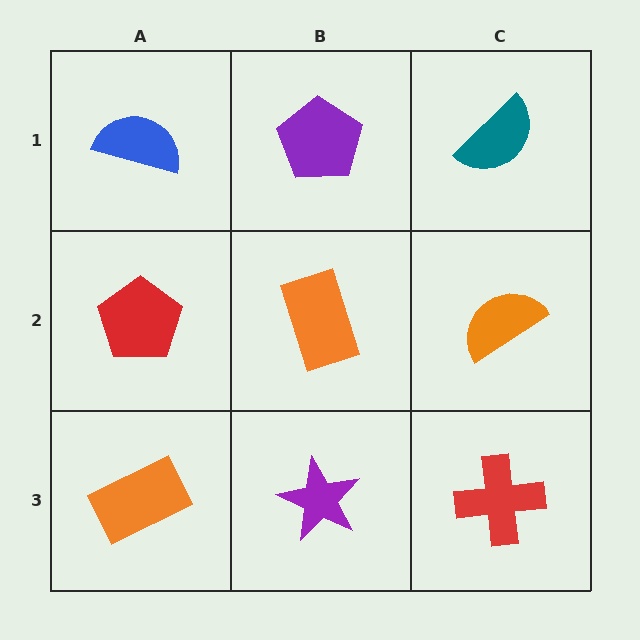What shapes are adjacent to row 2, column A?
A blue semicircle (row 1, column A), an orange rectangle (row 3, column A), an orange rectangle (row 2, column B).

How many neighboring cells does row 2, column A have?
3.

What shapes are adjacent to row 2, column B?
A purple pentagon (row 1, column B), a purple star (row 3, column B), a red pentagon (row 2, column A), an orange semicircle (row 2, column C).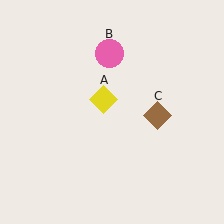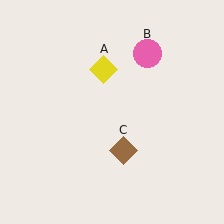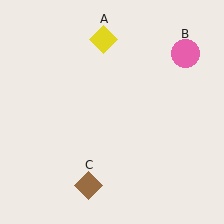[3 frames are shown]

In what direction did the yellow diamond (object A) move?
The yellow diamond (object A) moved up.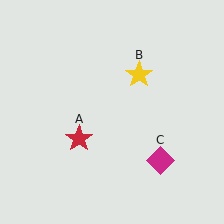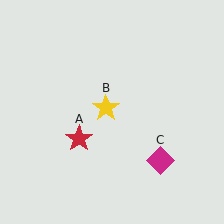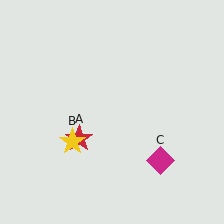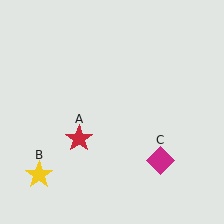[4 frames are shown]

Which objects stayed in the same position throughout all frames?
Red star (object A) and magenta diamond (object C) remained stationary.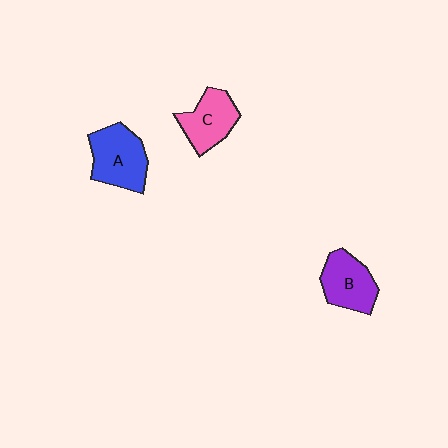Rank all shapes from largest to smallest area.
From largest to smallest: A (blue), B (purple), C (pink).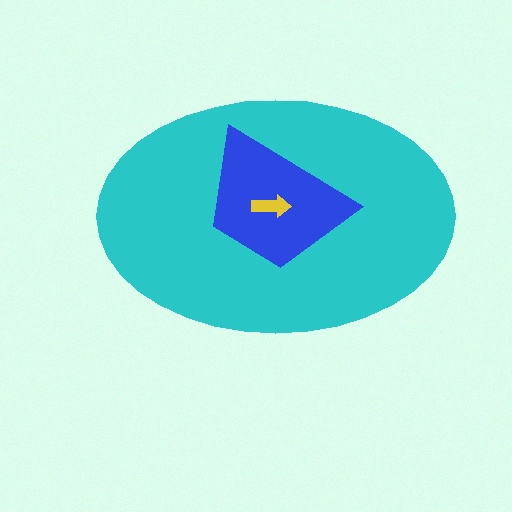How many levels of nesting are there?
3.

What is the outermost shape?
The cyan ellipse.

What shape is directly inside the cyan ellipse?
The blue trapezoid.